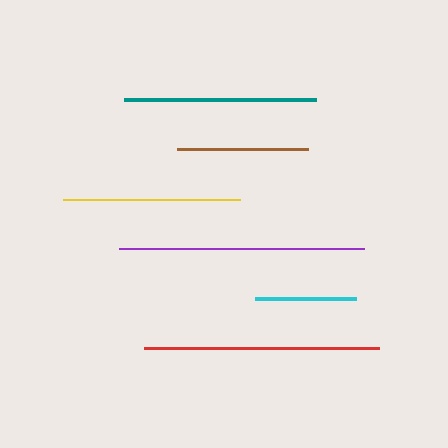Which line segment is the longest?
The purple line is the longest at approximately 246 pixels.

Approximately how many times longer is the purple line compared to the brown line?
The purple line is approximately 1.9 times the length of the brown line.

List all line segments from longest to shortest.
From longest to shortest: purple, red, teal, yellow, brown, cyan.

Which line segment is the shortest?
The cyan line is the shortest at approximately 100 pixels.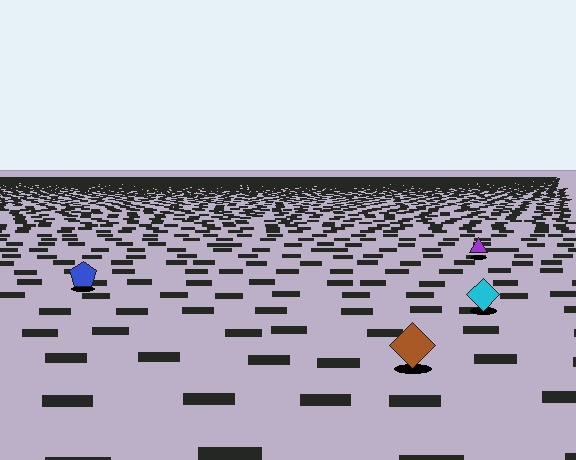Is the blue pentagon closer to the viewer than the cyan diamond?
No. The cyan diamond is closer — you can tell from the texture gradient: the ground texture is coarser near it.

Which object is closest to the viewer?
The brown diamond is closest. The texture marks near it are larger and more spread out.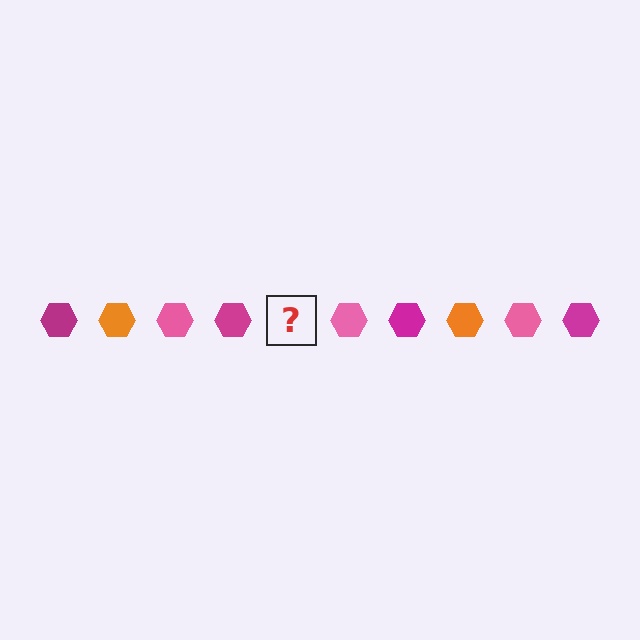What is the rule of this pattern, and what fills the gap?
The rule is that the pattern cycles through magenta, orange, pink hexagons. The gap should be filled with an orange hexagon.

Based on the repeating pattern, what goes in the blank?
The blank should be an orange hexagon.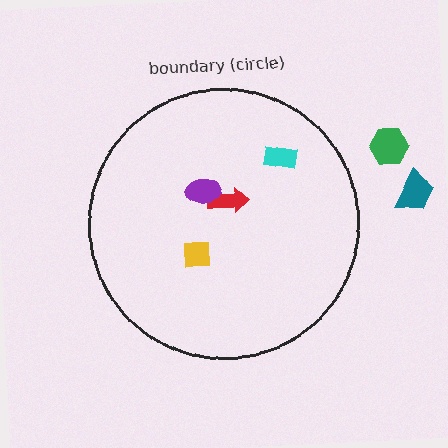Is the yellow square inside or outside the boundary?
Inside.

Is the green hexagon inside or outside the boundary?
Outside.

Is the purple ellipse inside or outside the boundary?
Inside.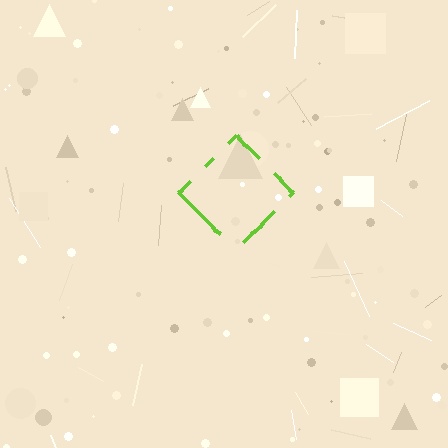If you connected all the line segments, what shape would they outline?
They would outline a diamond.